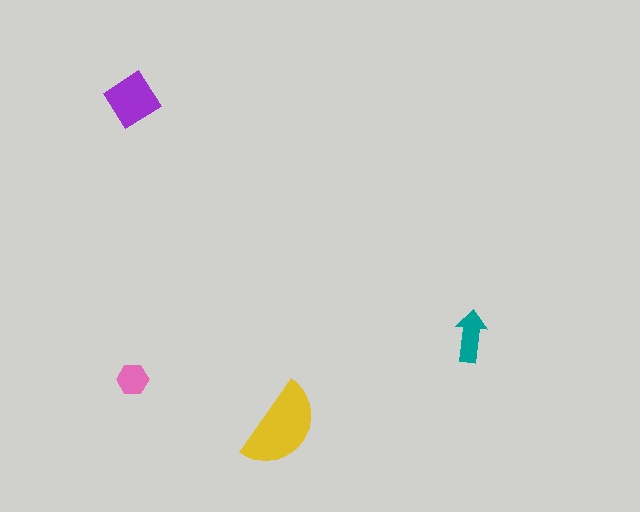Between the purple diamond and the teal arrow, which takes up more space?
The purple diamond.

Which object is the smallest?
The pink hexagon.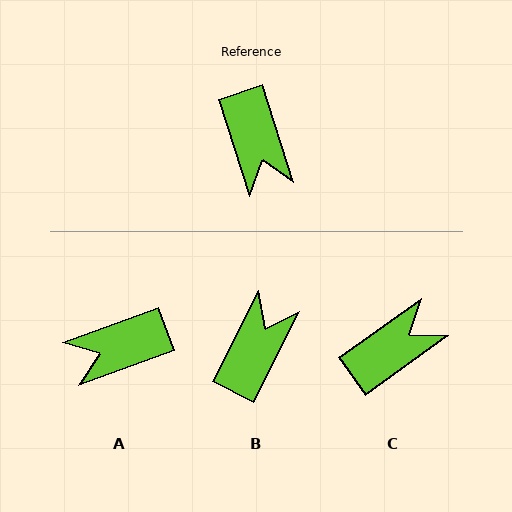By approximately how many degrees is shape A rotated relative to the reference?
Approximately 88 degrees clockwise.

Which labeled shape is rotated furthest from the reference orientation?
B, about 135 degrees away.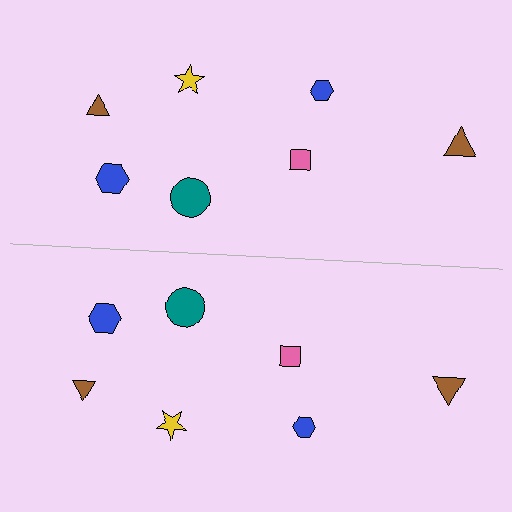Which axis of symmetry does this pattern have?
The pattern has a horizontal axis of symmetry running through the center of the image.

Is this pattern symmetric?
Yes, this pattern has bilateral (reflection) symmetry.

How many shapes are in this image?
There are 14 shapes in this image.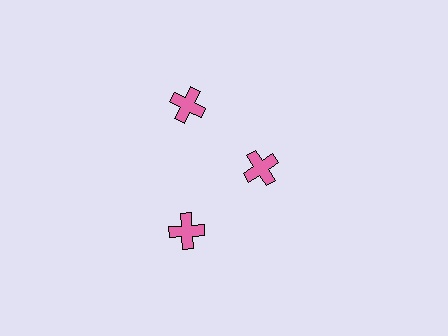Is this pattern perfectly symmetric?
No. The 3 pink crosses are arranged in a ring, but one element near the 3 o'clock position is pulled inward toward the center, breaking the 3-fold rotational symmetry.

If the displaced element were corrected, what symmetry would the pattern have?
It would have 3-fold rotational symmetry — the pattern would map onto itself every 120 degrees.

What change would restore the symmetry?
The symmetry would be restored by moving it outward, back onto the ring so that all 3 crosses sit at equal angles and equal distance from the center.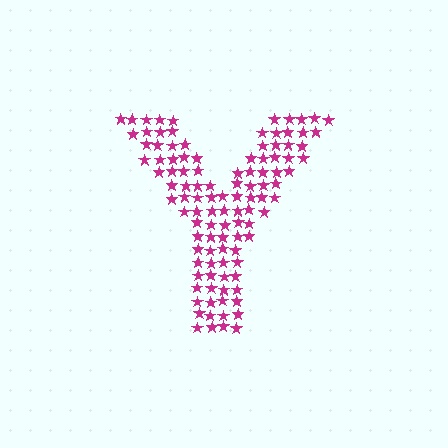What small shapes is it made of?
It is made of small stars.